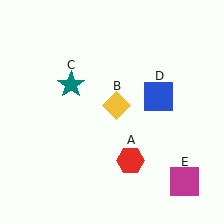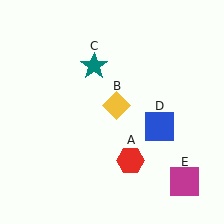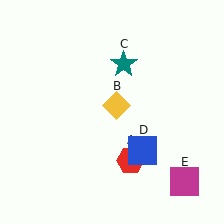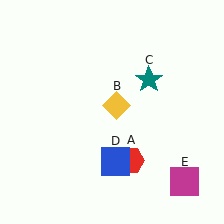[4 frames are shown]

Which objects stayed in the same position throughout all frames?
Red hexagon (object A) and yellow diamond (object B) and magenta square (object E) remained stationary.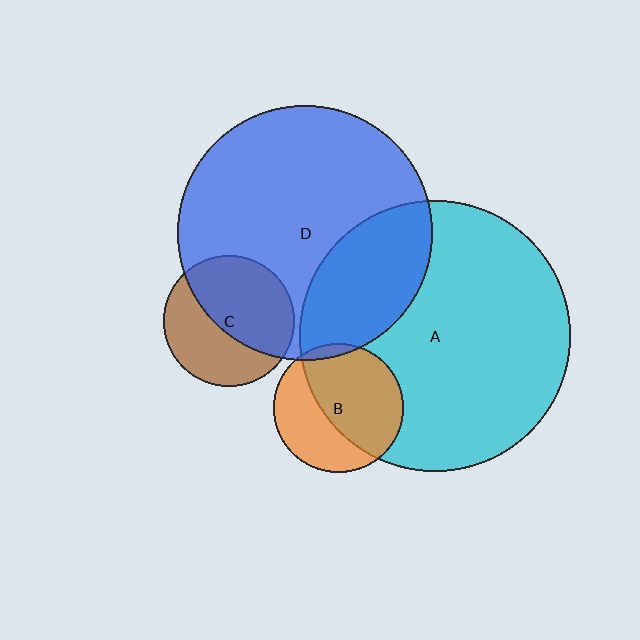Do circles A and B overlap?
Yes.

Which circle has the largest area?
Circle A (cyan).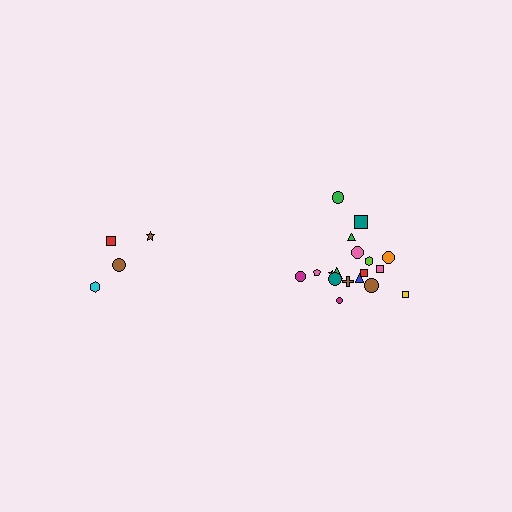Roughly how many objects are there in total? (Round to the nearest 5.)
Roughly 20 objects in total.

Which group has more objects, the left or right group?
The right group.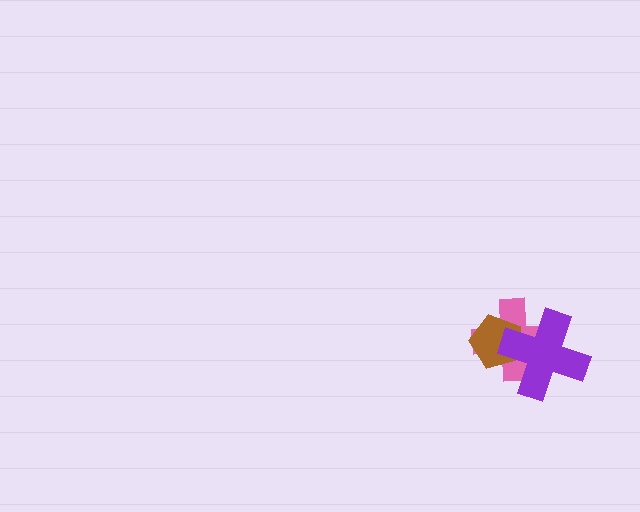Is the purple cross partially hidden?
No, no other shape covers it.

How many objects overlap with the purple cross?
2 objects overlap with the purple cross.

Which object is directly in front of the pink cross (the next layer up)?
The brown pentagon is directly in front of the pink cross.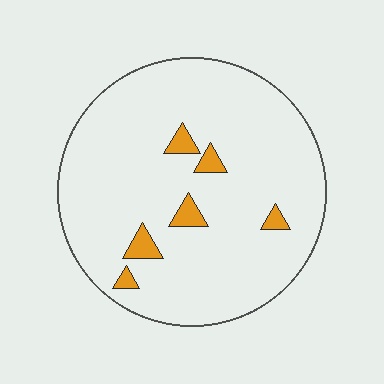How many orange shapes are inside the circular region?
6.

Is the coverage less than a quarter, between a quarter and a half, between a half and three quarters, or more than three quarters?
Less than a quarter.